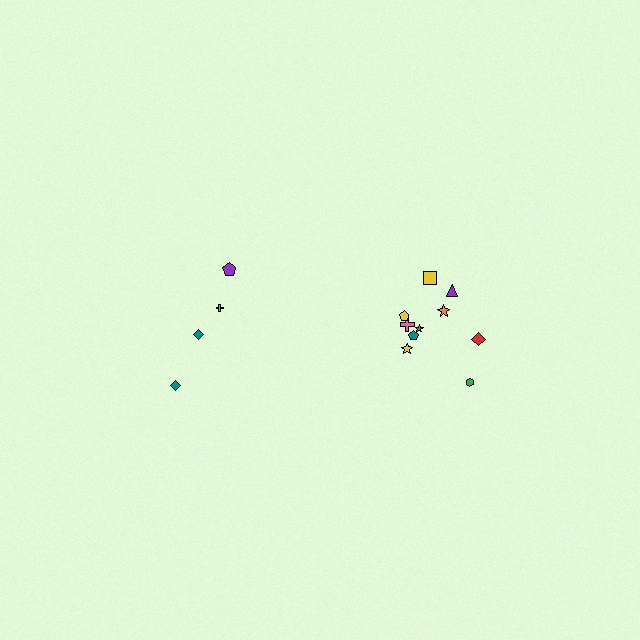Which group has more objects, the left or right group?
The right group.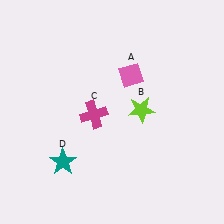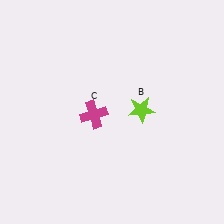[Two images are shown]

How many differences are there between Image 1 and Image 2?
There are 2 differences between the two images.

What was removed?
The pink diamond (A), the teal star (D) were removed in Image 2.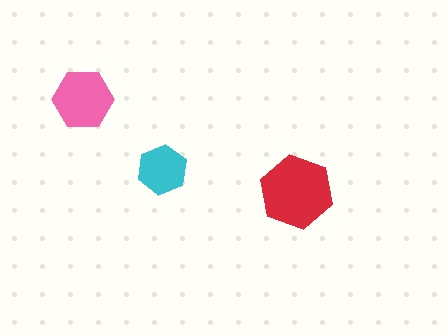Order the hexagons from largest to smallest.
the red one, the pink one, the cyan one.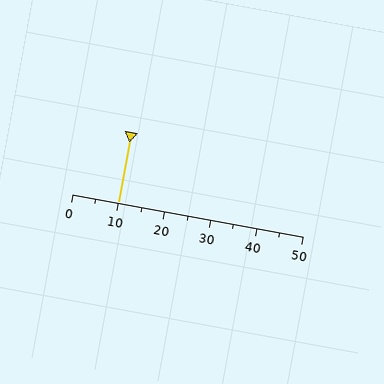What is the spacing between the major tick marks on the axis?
The major ticks are spaced 10 apart.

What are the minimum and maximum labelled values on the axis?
The axis runs from 0 to 50.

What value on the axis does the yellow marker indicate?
The marker indicates approximately 10.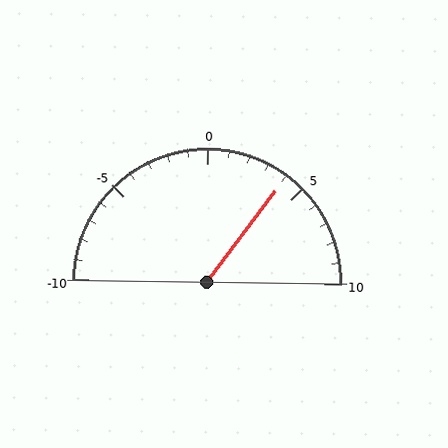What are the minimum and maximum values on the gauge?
The gauge ranges from -10 to 10.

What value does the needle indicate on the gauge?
The needle indicates approximately 4.